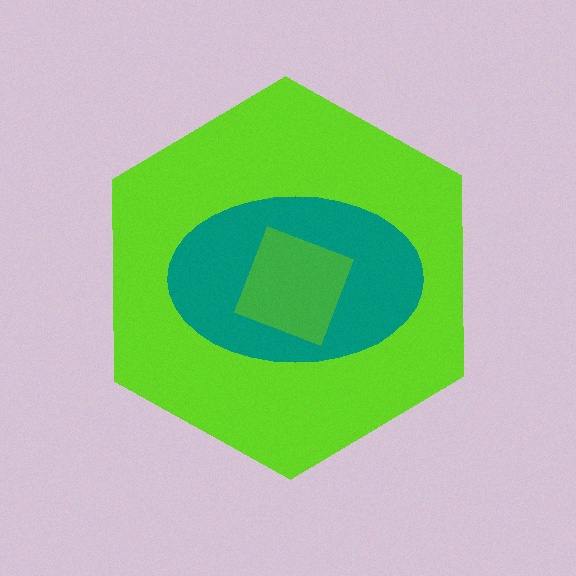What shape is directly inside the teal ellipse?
The green diamond.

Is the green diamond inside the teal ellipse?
Yes.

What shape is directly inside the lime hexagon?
The teal ellipse.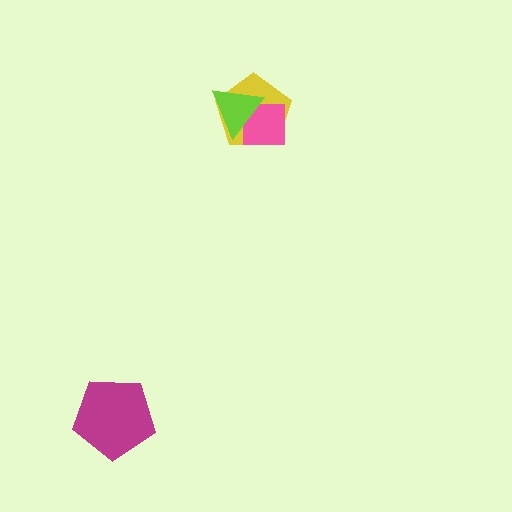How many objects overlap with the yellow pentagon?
2 objects overlap with the yellow pentagon.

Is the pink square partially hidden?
Yes, it is partially covered by another shape.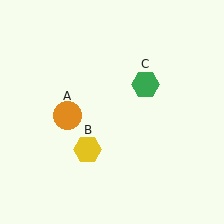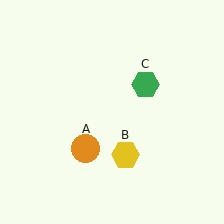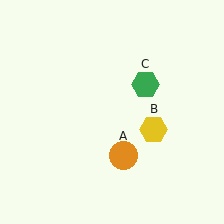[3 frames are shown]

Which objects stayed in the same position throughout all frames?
Green hexagon (object C) remained stationary.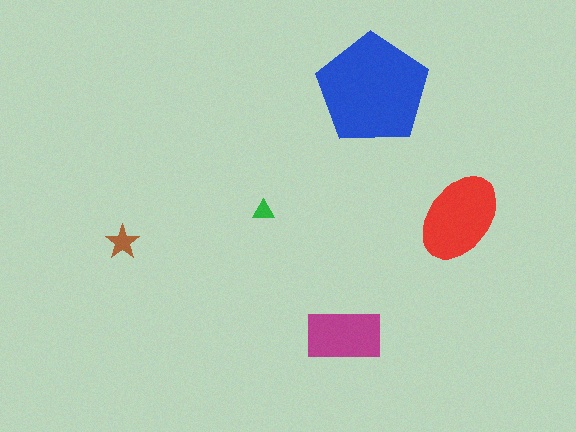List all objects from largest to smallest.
The blue pentagon, the red ellipse, the magenta rectangle, the brown star, the green triangle.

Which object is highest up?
The blue pentagon is topmost.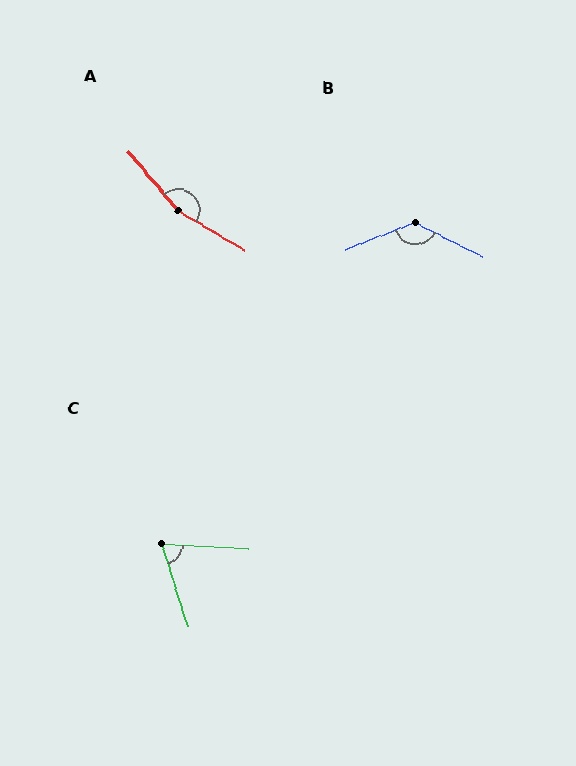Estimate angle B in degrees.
Approximately 131 degrees.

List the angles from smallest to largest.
C (69°), B (131°), A (160°).